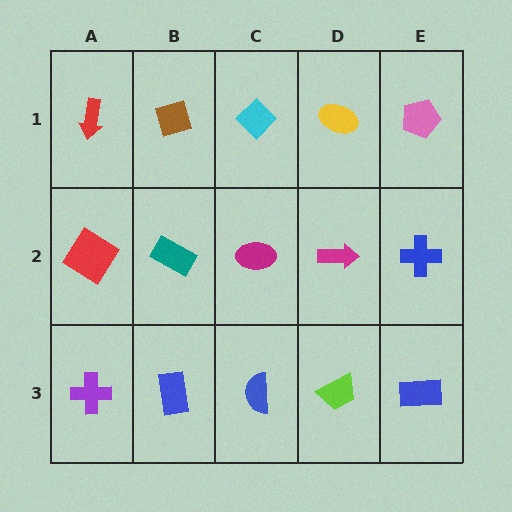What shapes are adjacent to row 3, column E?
A blue cross (row 2, column E), a lime trapezoid (row 3, column D).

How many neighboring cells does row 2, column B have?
4.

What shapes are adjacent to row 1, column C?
A magenta ellipse (row 2, column C), a brown diamond (row 1, column B), a yellow ellipse (row 1, column D).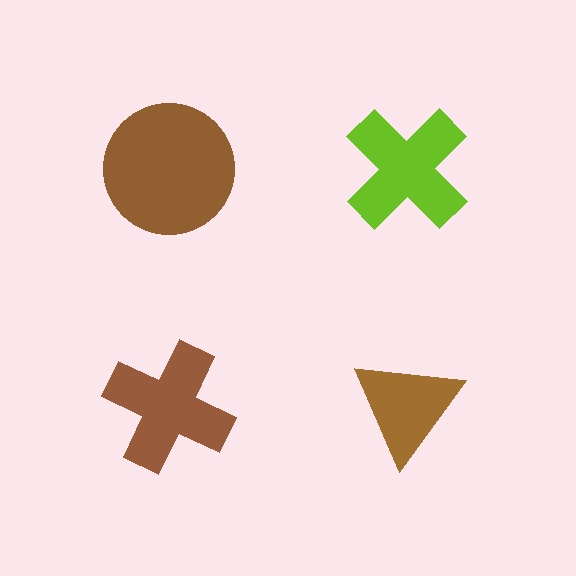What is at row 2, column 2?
A brown triangle.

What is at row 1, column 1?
A brown circle.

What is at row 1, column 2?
A lime cross.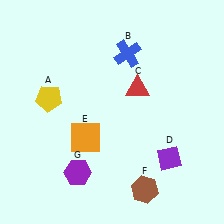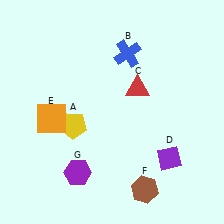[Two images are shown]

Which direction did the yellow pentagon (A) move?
The yellow pentagon (A) moved down.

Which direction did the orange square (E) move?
The orange square (E) moved left.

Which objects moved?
The objects that moved are: the yellow pentagon (A), the orange square (E).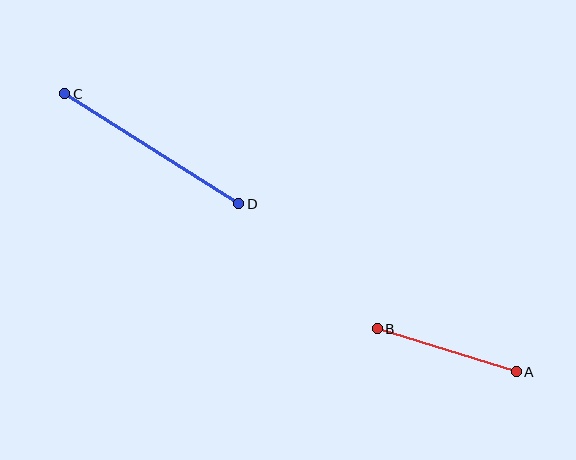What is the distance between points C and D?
The distance is approximately 206 pixels.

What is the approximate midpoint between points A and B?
The midpoint is at approximately (447, 350) pixels.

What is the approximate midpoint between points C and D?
The midpoint is at approximately (152, 149) pixels.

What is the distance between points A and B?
The distance is approximately 146 pixels.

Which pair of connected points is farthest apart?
Points C and D are farthest apart.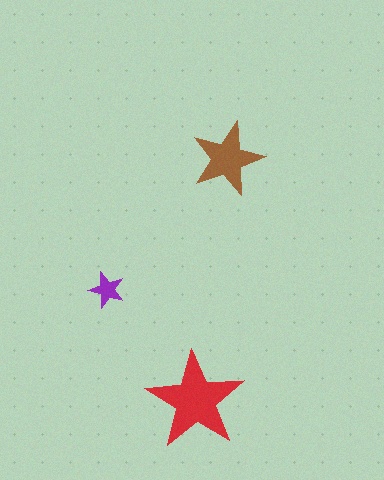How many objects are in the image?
There are 3 objects in the image.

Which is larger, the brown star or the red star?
The red one.